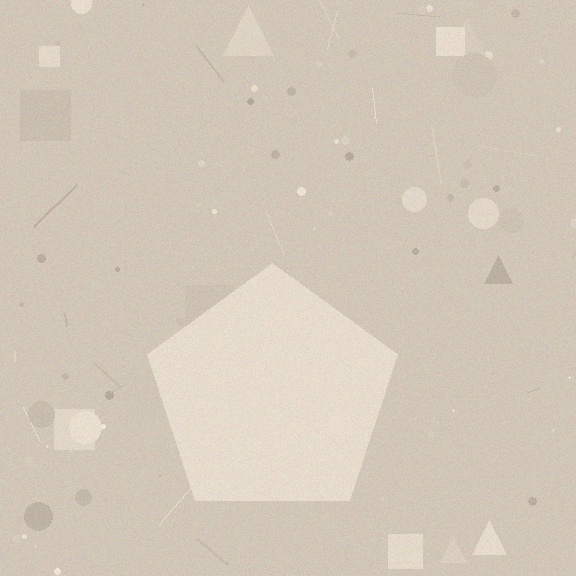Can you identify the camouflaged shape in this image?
The camouflaged shape is a pentagon.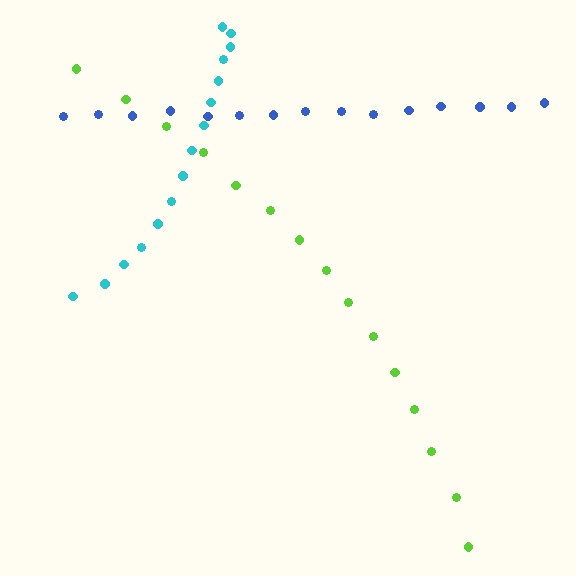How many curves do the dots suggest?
There are 3 distinct paths.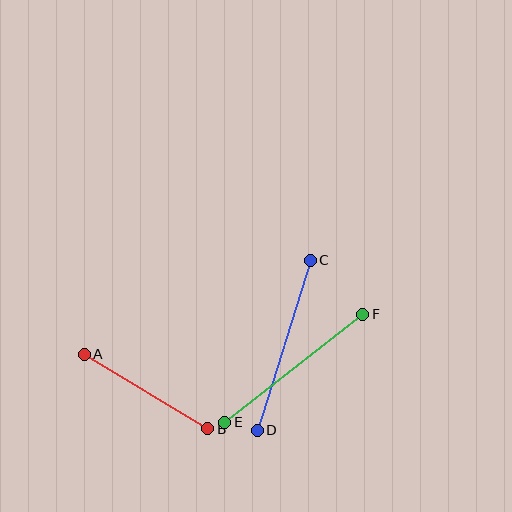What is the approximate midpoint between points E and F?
The midpoint is at approximately (294, 368) pixels.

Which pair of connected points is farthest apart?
Points C and D are farthest apart.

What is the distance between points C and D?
The distance is approximately 178 pixels.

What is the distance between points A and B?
The distance is approximately 144 pixels.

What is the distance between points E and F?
The distance is approximately 175 pixels.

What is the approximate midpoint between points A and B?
The midpoint is at approximately (146, 392) pixels.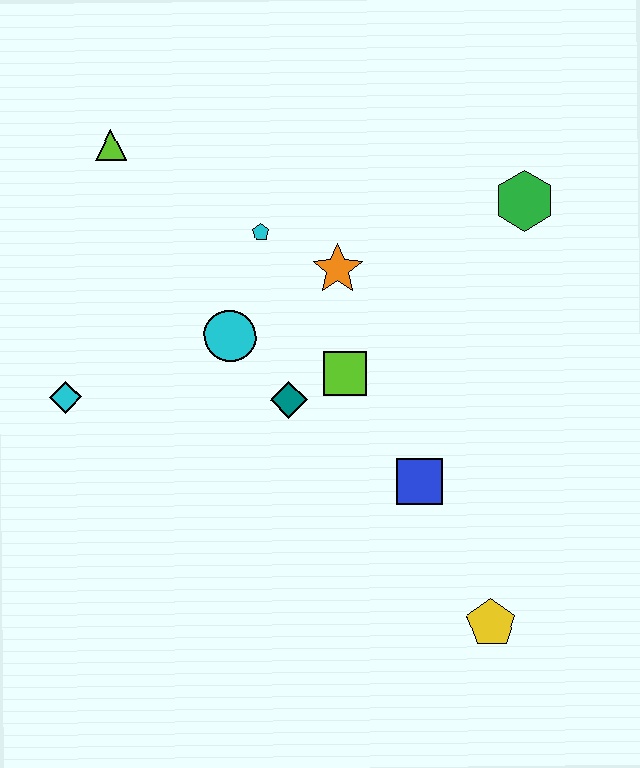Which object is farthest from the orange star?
The yellow pentagon is farthest from the orange star.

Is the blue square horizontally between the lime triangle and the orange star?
No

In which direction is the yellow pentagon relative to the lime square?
The yellow pentagon is below the lime square.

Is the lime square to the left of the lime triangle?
No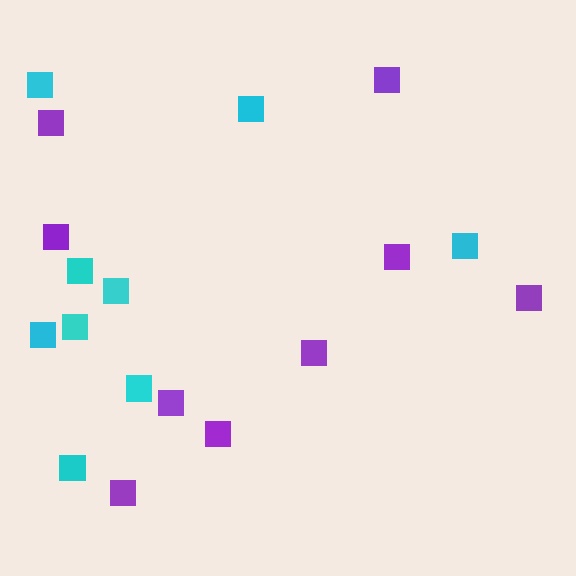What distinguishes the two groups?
There are 2 groups: one group of purple squares (9) and one group of cyan squares (9).